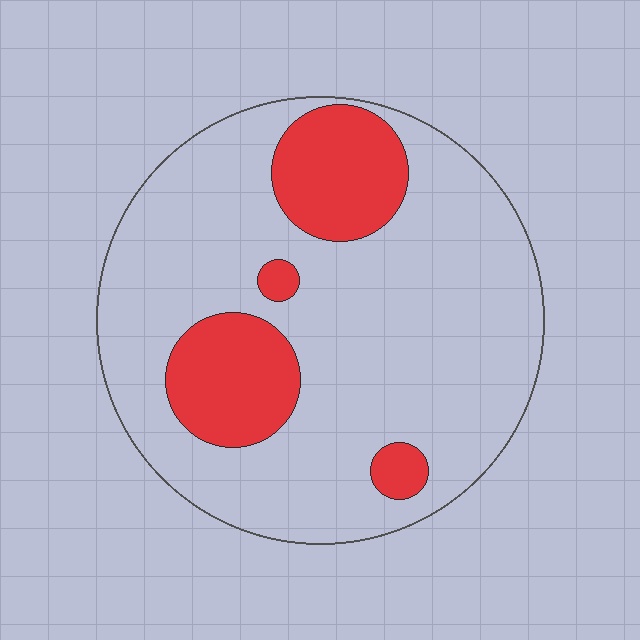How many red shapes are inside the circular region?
4.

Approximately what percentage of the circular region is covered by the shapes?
Approximately 20%.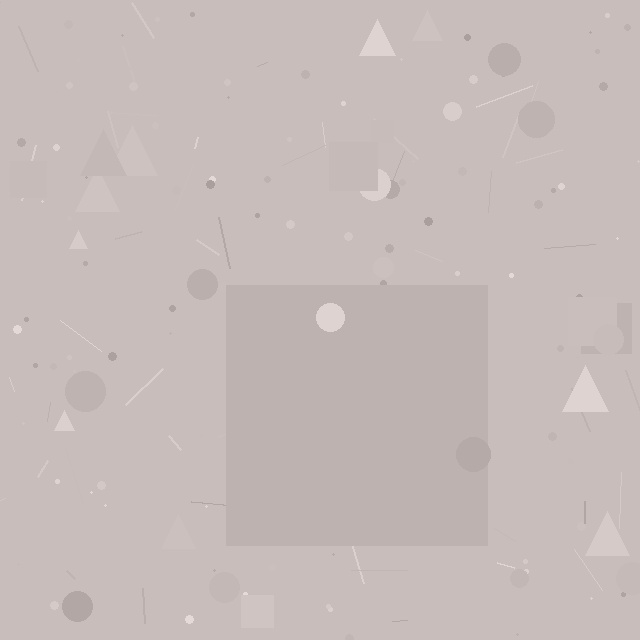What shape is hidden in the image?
A square is hidden in the image.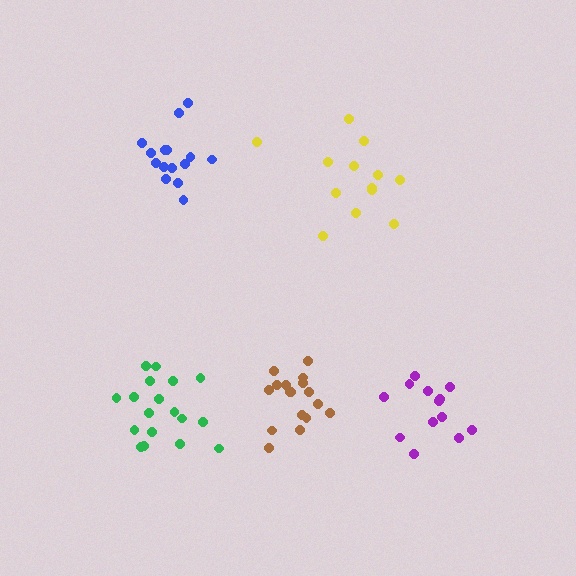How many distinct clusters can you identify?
There are 5 distinct clusters.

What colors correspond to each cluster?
The clusters are colored: brown, purple, blue, yellow, green.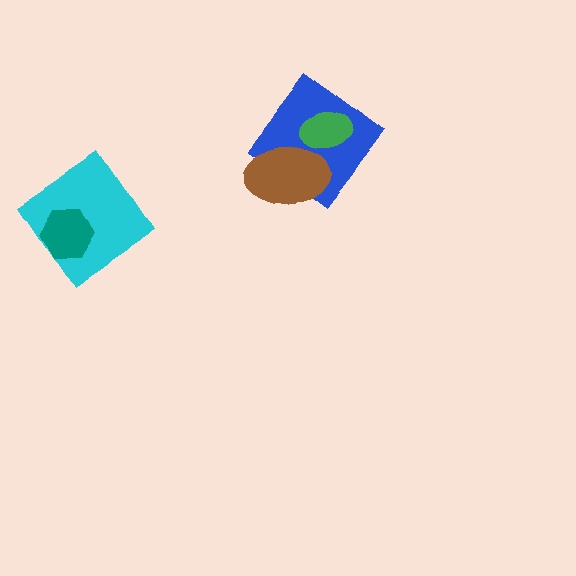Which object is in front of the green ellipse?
The brown ellipse is in front of the green ellipse.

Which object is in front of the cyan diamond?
The teal hexagon is in front of the cyan diamond.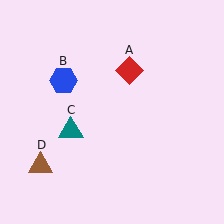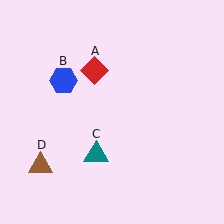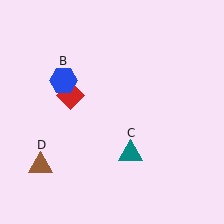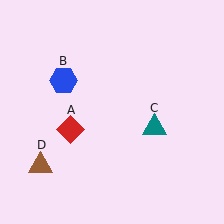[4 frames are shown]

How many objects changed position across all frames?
2 objects changed position: red diamond (object A), teal triangle (object C).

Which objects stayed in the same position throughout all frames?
Blue hexagon (object B) and brown triangle (object D) remained stationary.